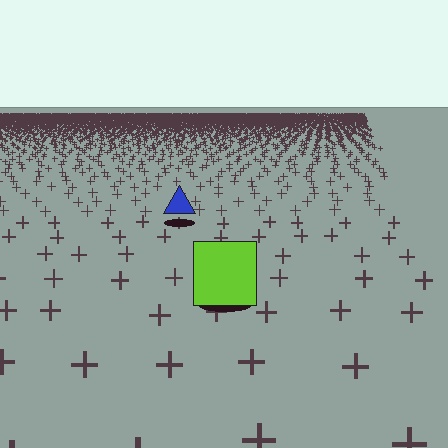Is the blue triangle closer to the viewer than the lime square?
No. The lime square is closer — you can tell from the texture gradient: the ground texture is coarser near it.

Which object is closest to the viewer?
The lime square is closest. The texture marks near it are larger and more spread out.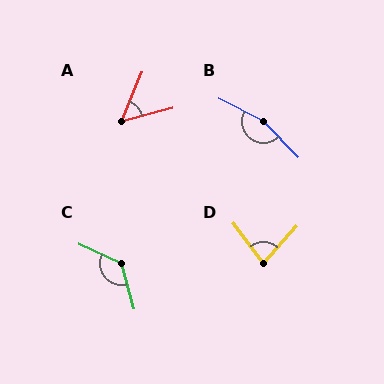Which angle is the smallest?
A, at approximately 52 degrees.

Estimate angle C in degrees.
Approximately 130 degrees.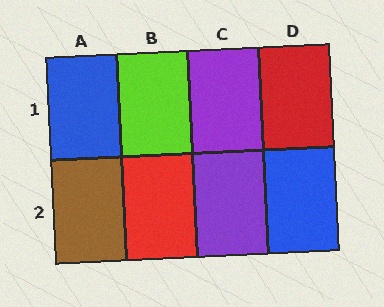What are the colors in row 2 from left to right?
Brown, red, purple, blue.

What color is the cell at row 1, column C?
Purple.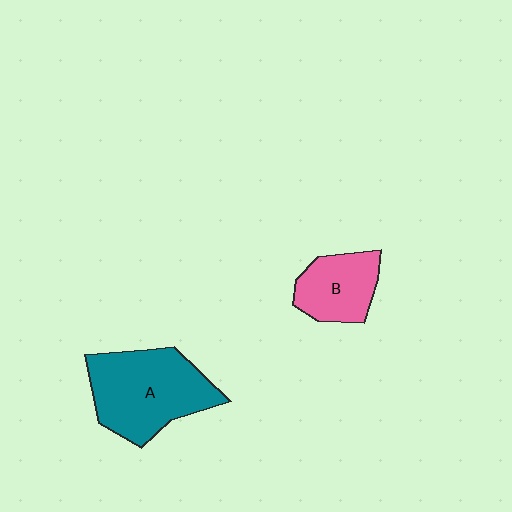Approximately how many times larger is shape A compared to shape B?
Approximately 1.8 times.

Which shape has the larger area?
Shape A (teal).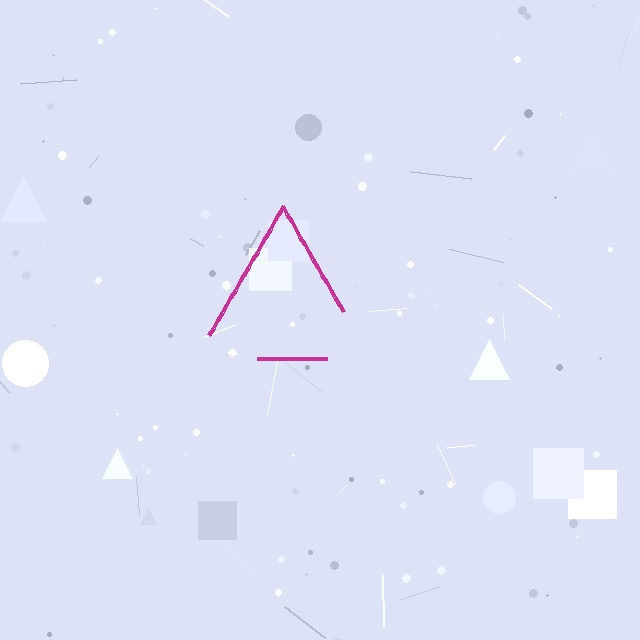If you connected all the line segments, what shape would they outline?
They would outline a triangle.